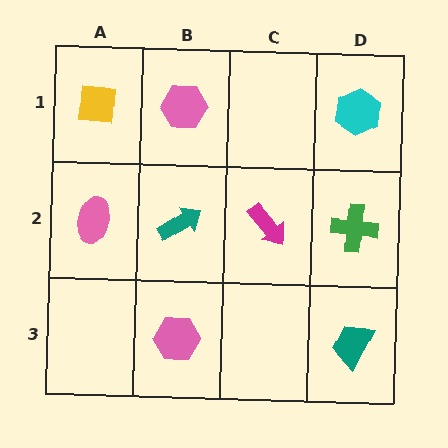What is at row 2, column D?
A green cross.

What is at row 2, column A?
A pink ellipse.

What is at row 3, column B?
A pink hexagon.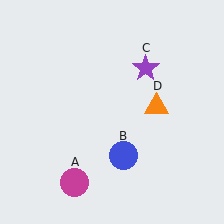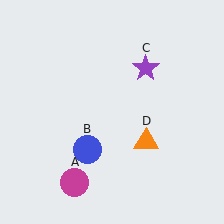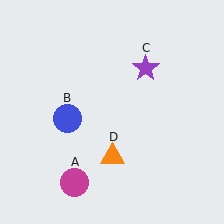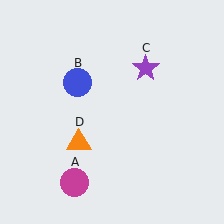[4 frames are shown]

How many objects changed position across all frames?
2 objects changed position: blue circle (object B), orange triangle (object D).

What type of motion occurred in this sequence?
The blue circle (object B), orange triangle (object D) rotated clockwise around the center of the scene.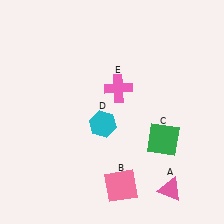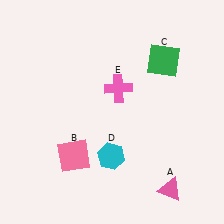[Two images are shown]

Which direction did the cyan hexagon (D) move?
The cyan hexagon (D) moved down.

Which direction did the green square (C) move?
The green square (C) moved up.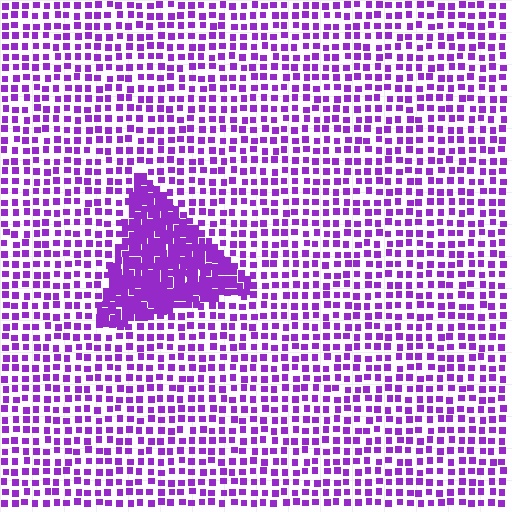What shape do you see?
I see a triangle.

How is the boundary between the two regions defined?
The boundary is defined by a change in element density (approximately 2.6x ratio). All elements are the same color, size, and shape.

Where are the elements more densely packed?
The elements are more densely packed inside the triangle boundary.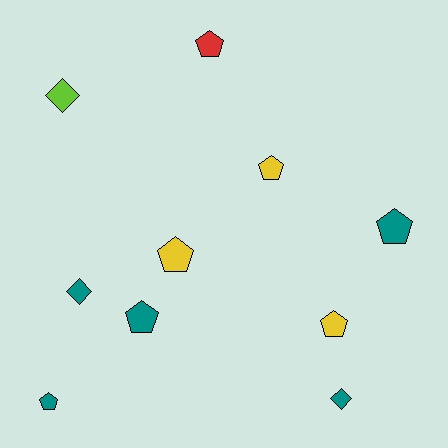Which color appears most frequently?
Teal, with 5 objects.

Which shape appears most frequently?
Pentagon, with 7 objects.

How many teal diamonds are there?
There are 2 teal diamonds.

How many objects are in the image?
There are 10 objects.